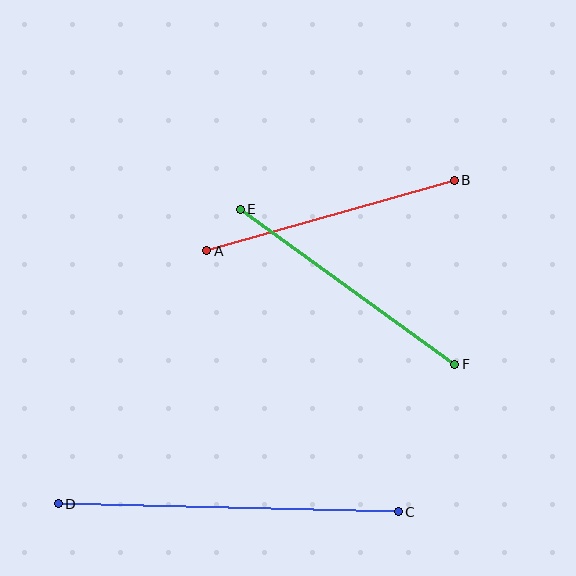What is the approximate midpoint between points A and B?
The midpoint is at approximately (331, 216) pixels.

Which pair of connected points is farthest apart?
Points C and D are farthest apart.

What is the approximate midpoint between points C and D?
The midpoint is at approximately (228, 508) pixels.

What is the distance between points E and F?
The distance is approximately 264 pixels.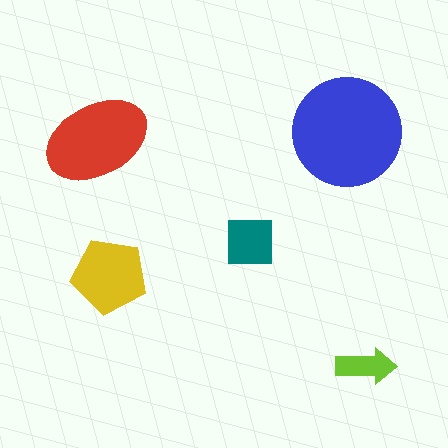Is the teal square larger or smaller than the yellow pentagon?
Smaller.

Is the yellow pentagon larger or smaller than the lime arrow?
Larger.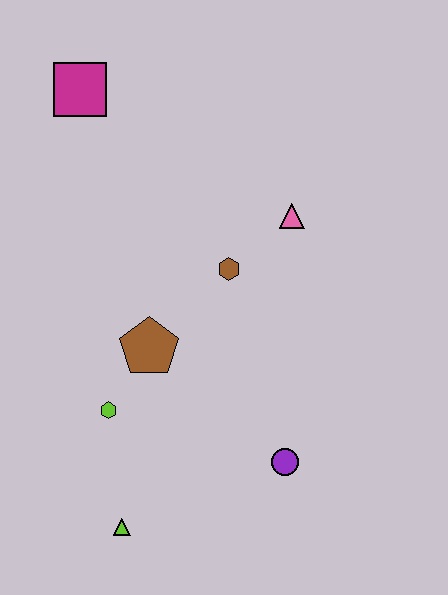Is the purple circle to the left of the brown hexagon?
No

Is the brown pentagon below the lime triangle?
No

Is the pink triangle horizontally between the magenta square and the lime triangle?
No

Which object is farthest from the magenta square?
The lime triangle is farthest from the magenta square.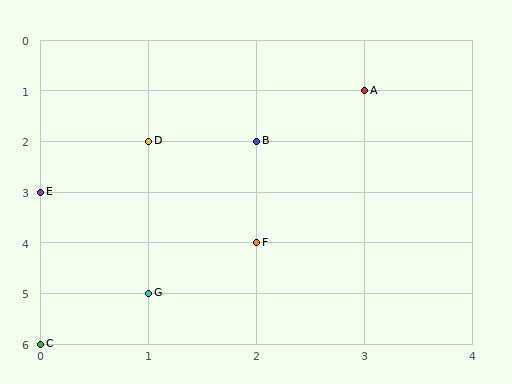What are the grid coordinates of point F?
Point F is at grid coordinates (2, 4).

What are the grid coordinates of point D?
Point D is at grid coordinates (1, 2).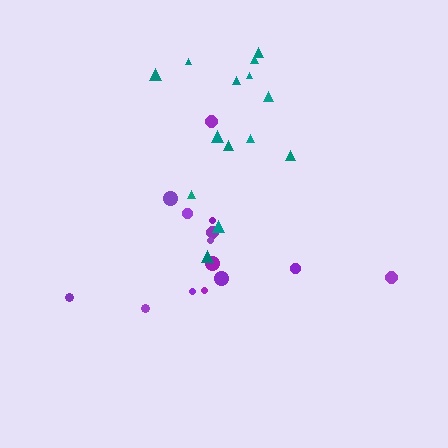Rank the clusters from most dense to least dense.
purple, teal.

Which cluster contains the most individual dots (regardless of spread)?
Purple (14).